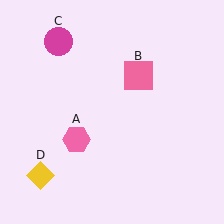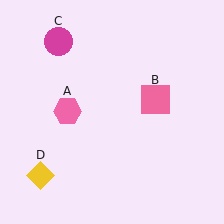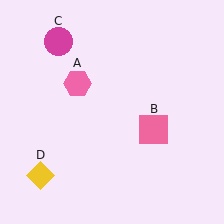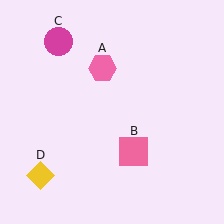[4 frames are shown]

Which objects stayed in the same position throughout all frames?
Magenta circle (object C) and yellow diamond (object D) remained stationary.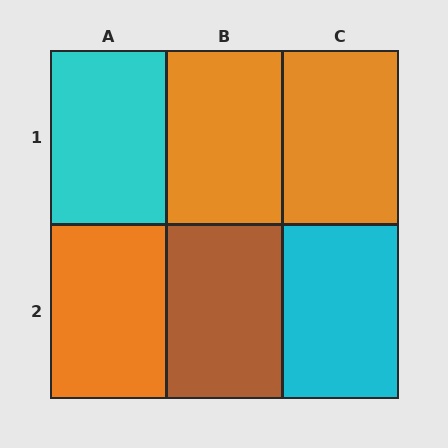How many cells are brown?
1 cell is brown.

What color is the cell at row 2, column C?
Cyan.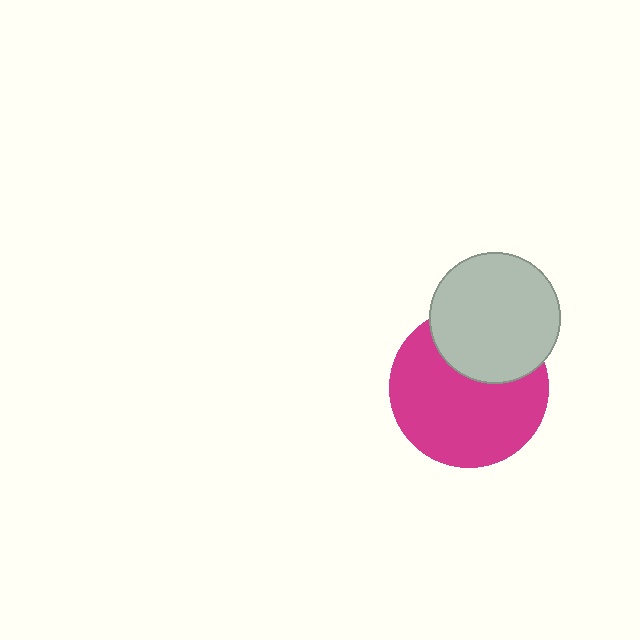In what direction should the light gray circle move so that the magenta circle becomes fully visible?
The light gray circle should move up. That is the shortest direction to clear the overlap and leave the magenta circle fully visible.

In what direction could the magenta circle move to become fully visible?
The magenta circle could move down. That would shift it out from behind the light gray circle entirely.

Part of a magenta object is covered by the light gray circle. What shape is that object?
It is a circle.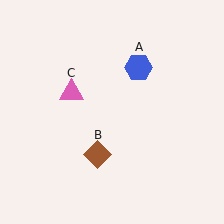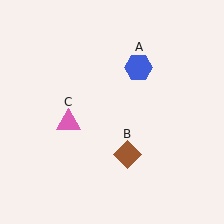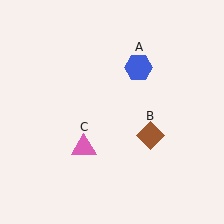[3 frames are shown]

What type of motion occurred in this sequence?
The brown diamond (object B), pink triangle (object C) rotated counterclockwise around the center of the scene.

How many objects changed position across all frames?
2 objects changed position: brown diamond (object B), pink triangle (object C).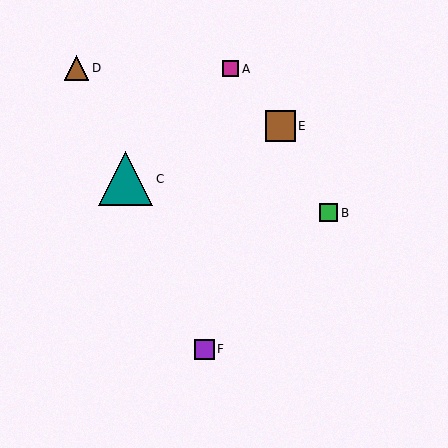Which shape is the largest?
The teal triangle (labeled C) is the largest.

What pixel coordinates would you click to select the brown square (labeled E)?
Click at (280, 126) to select the brown square E.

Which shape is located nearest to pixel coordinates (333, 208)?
The green square (labeled B) at (328, 213) is nearest to that location.